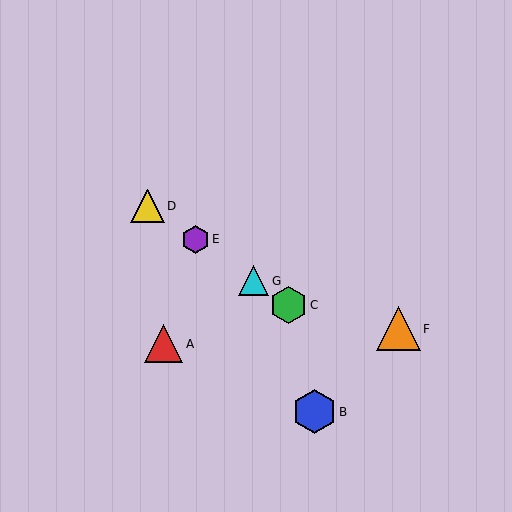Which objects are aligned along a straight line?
Objects C, D, E, G are aligned along a straight line.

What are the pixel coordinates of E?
Object E is at (195, 239).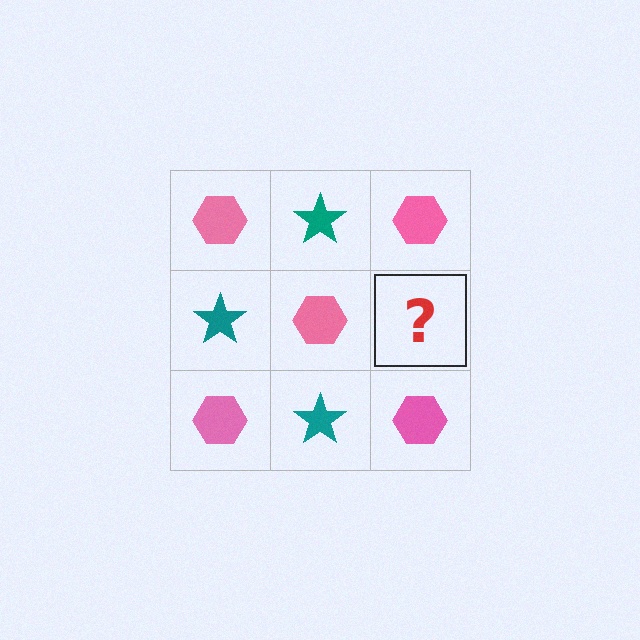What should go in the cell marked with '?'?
The missing cell should contain a teal star.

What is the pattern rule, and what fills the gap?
The rule is that it alternates pink hexagon and teal star in a checkerboard pattern. The gap should be filled with a teal star.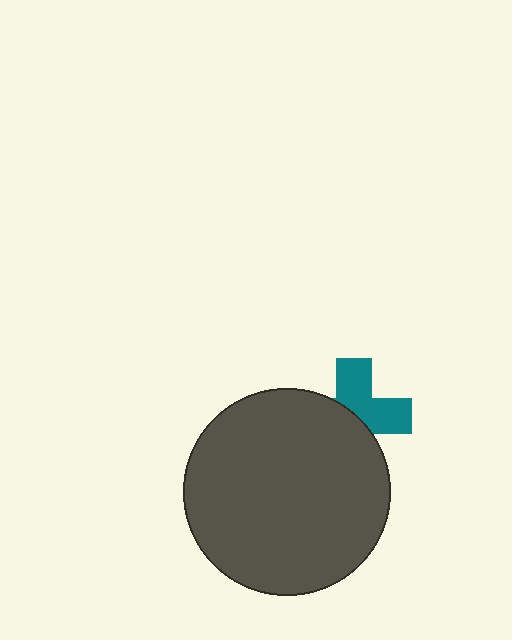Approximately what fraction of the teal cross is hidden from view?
Roughly 51% of the teal cross is hidden behind the dark gray circle.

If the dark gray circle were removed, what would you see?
You would see the complete teal cross.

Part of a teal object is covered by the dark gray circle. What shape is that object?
It is a cross.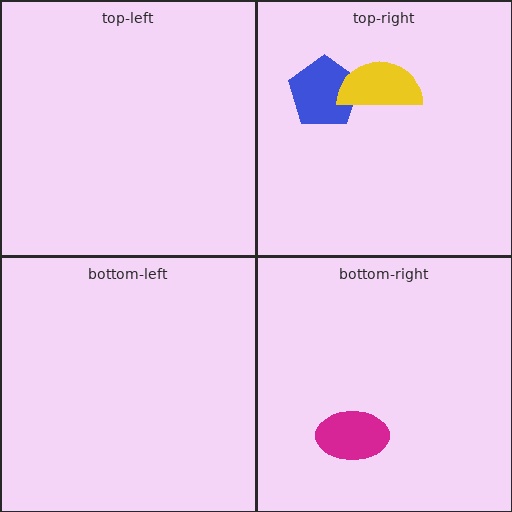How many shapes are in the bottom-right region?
1.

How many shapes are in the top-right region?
2.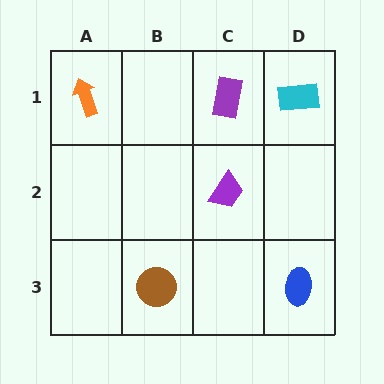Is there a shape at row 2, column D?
No, that cell is empty.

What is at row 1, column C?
A purple rectangle.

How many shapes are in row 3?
2 shapes.